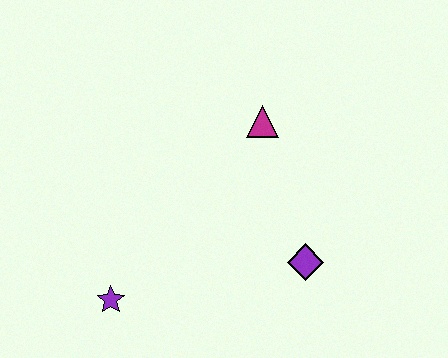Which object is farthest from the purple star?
The magenta triangle is farthest from the purple star.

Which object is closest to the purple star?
The purple diamond is closest to the purple star.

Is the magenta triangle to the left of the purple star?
No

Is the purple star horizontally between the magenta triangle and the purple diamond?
No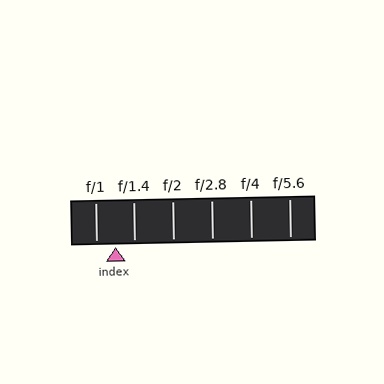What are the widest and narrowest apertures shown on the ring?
The widest aperture shown is f/1 and the narrowest is f/5.6.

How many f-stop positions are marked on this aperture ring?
There are 6 f-stop positions marked.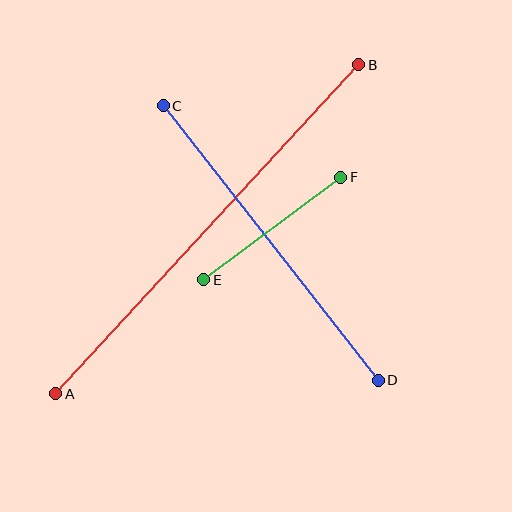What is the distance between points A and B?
The distance is approximately 447 pixels.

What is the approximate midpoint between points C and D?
The midpoint is at approximately (271, 243) pixels.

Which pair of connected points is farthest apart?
Points A and B are farthest apart.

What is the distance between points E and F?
The distance is approximately 172 pixels.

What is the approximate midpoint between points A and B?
The midpoint is at approximately (207, 229) pixels.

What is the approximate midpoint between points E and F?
The midpoint is at approximately (272, 228) pixels.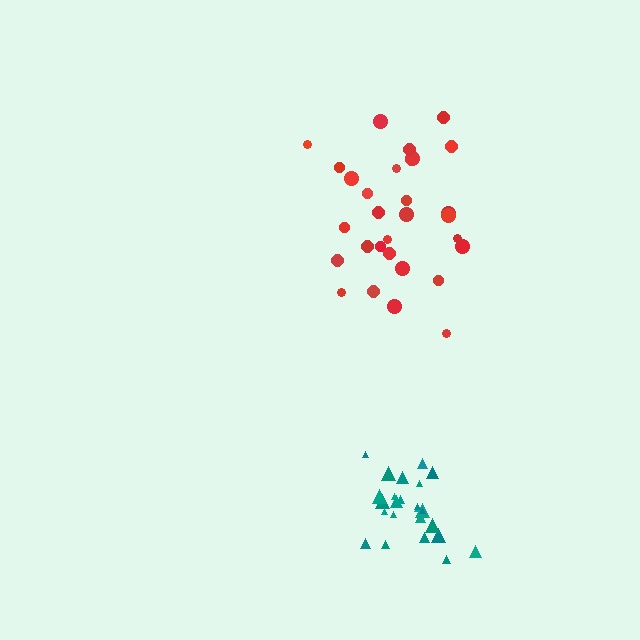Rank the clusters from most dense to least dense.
teal, red.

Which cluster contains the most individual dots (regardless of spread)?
Red (30).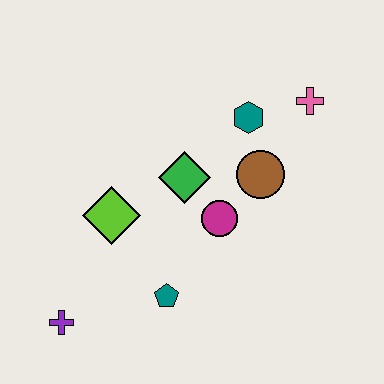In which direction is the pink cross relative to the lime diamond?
The pink cross is to the right of the lime diamond.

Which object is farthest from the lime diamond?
The pink cross is farthest from the lime diamond.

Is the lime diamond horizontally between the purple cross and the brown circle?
Yes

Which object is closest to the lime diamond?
The green diamond is closest to the lime diamond.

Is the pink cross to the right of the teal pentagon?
Yes